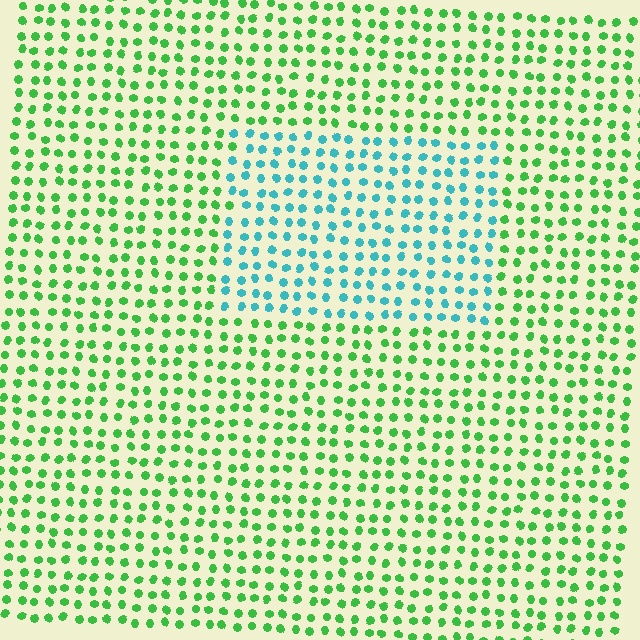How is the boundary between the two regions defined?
The boundary is defined purely by a slight shift in hue (about 58 degrees). Spacing, size, and orientation are identical on both sides.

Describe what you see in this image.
The image is filled with small green elements in a uniform arrangement. A rectangle-shaped region is visible where the elements are tinted to a slightly different hue, forming a subtle color boundary.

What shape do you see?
I see a rectangle.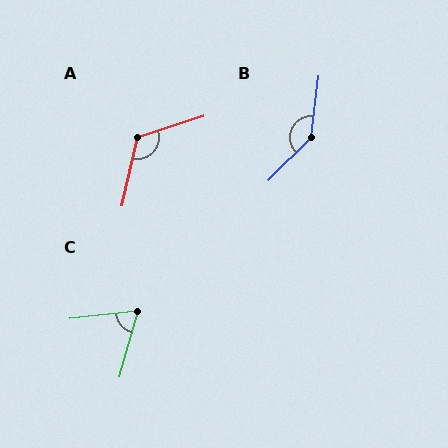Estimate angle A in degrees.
Approximately 121 degrees.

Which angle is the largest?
B, at approximately 142 degrees.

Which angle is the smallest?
C, at approximately 68 degrees.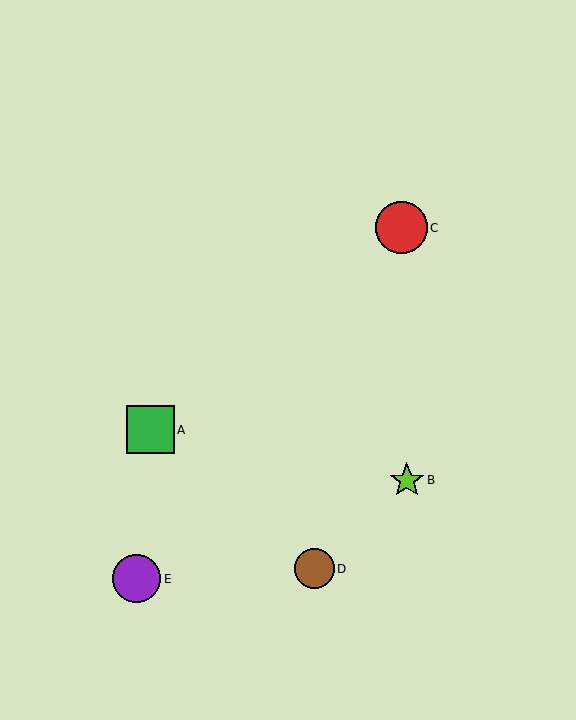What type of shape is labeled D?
Shape D is a brown circle.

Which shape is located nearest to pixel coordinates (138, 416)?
The green square (labeled A) at (151, 430) is nearest to that location.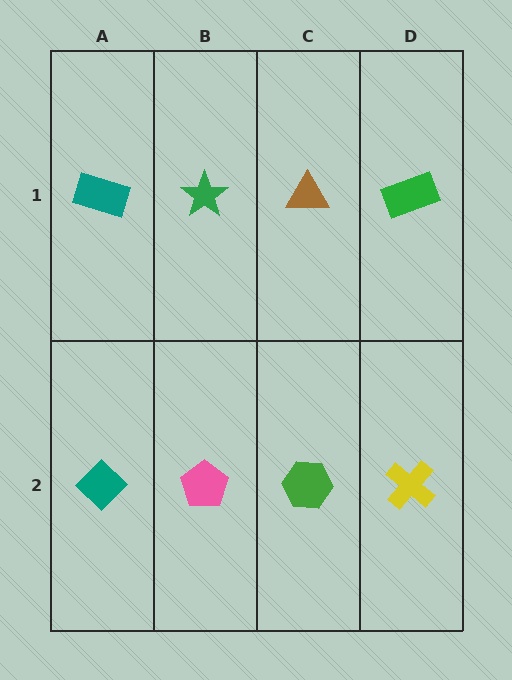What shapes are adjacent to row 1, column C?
A green hexagon (row 2, column C), a green star (row 1, column B), a green rectangle (row 1, column D).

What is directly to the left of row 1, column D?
A brown triangle.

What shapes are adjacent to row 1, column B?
A pink pentagon (row 2, column B), a teal rectangle (row 1, column A), a brown triangle (row 1, column C).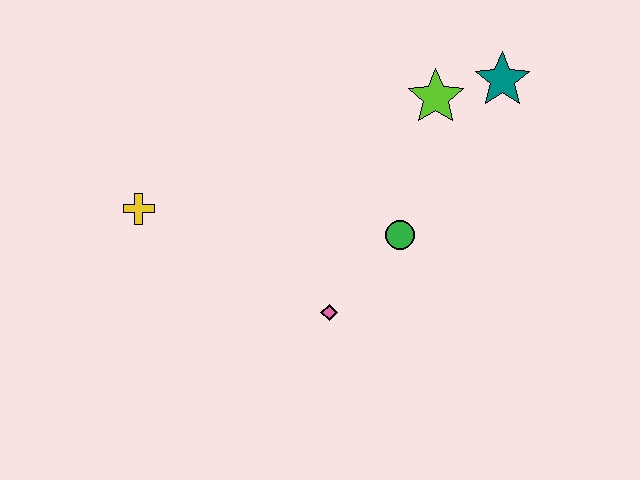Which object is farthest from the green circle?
The yellow cross is farthest from the green circle.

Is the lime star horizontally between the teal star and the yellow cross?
Yes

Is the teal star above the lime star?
Yes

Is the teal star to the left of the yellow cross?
No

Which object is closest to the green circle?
The pink diamond is closest to the green circle.